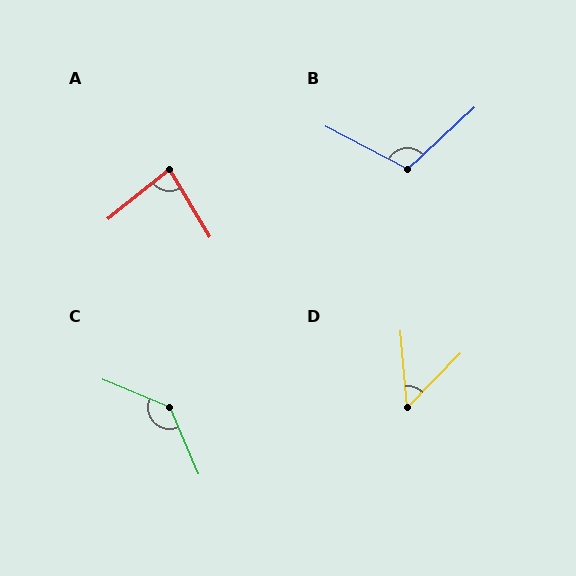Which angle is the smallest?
D, at approximately 50 degrees.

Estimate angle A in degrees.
Approximately 82 degrees.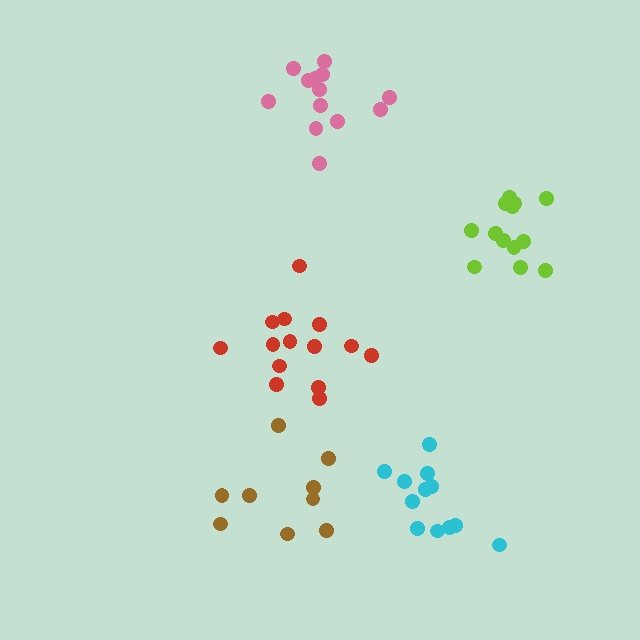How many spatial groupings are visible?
There are 5 spatial groupings.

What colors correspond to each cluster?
The clusters are colored: cyan, pink, lime, red, brown.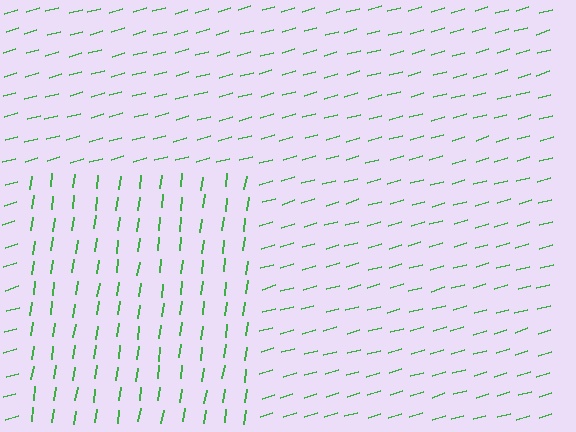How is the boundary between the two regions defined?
The boundary is defined purely by a change in line orientation (approximately 66 degrees difference). All lines are the same color and thickness.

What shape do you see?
I see a rectangle.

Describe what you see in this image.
The image is filled with small green line segments. A rectangle region in the image has lines oriented differently from the surrounding lines, creating a visible texture boundary.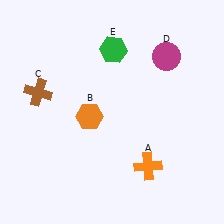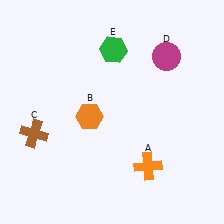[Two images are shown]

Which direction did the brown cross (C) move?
The brown cross (C) moved down.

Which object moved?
The brown cross (C) moved down.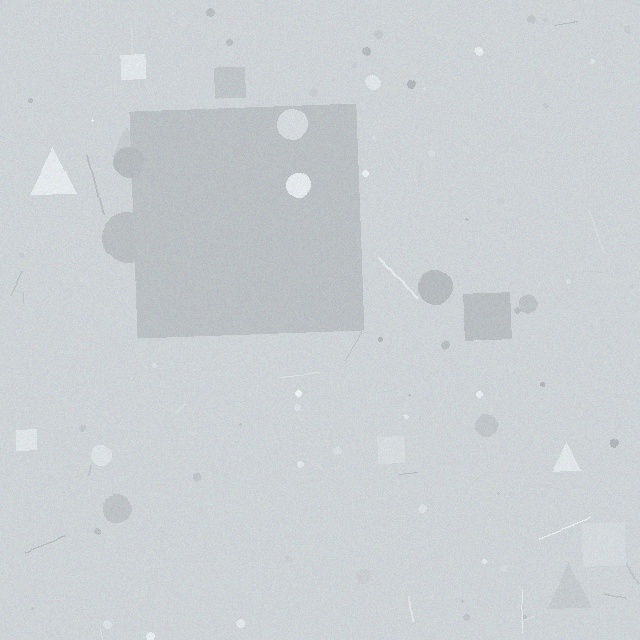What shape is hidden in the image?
A square is hidden in the image.